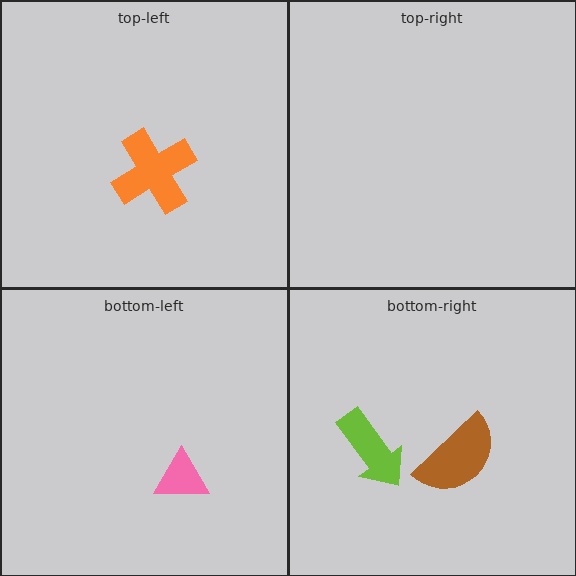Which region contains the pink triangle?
The bottom-left region.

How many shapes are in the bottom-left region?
1.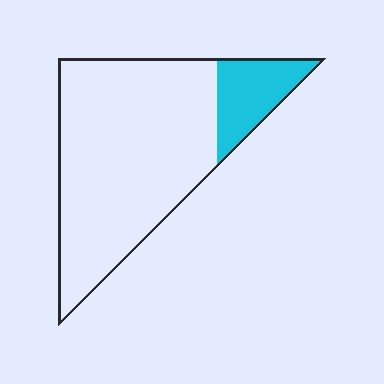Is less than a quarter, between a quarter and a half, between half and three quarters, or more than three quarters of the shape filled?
Less than a quarter.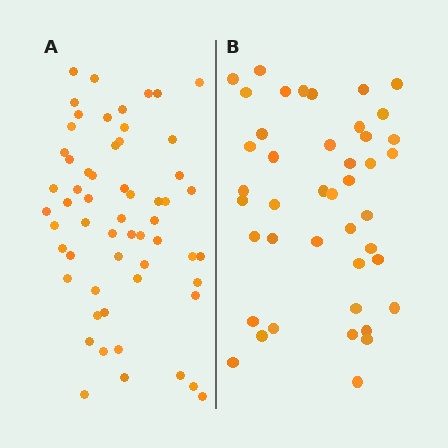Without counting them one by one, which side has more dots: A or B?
Region A (the left region) has more dots.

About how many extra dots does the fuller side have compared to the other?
Region A has approximately 15 more dots than region B.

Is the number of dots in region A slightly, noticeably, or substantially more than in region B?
Region A has noticeably more, but not dramatically so. The ratio is roughly 1.3 to 1.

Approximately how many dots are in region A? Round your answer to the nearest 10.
About 60 dots. (The exact count is 58, which rounds to 60.)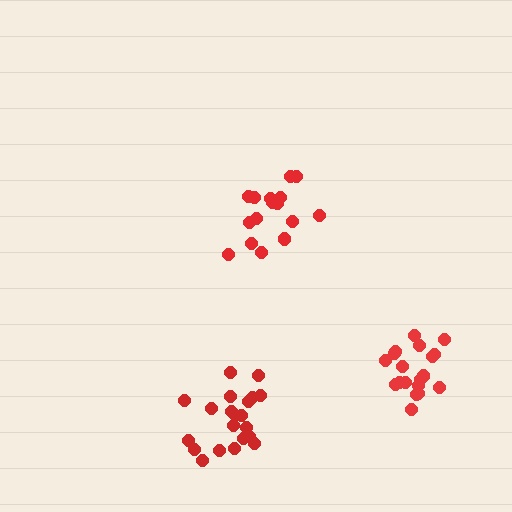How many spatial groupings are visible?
There are 3 spatial groupings.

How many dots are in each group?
Group 1: 19 dots, Group 2: 21 dots, Group 3: 16 dots (56 total).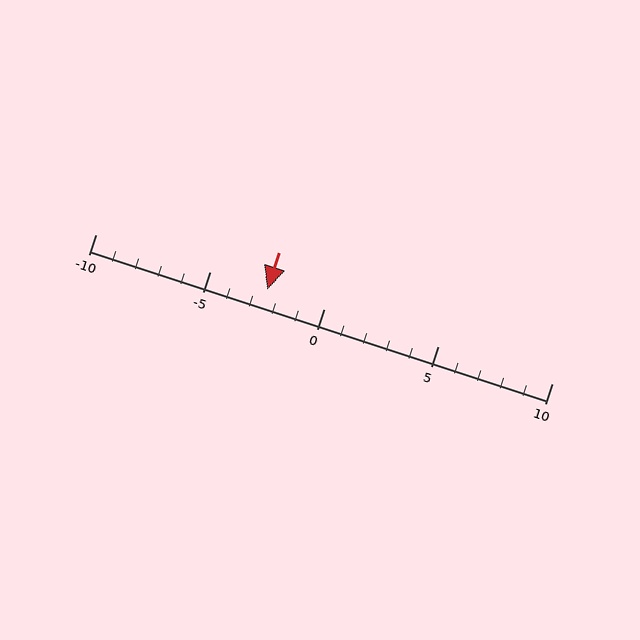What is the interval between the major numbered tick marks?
The major tick marks are spaced 5 units apart.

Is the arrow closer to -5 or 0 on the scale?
The arrow is closer to 0.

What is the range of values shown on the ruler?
The ruler shows values from -10 to 10.